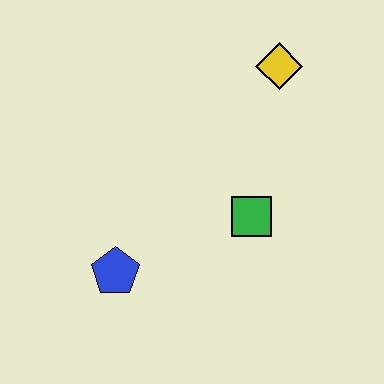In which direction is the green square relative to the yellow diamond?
The green square is below the yellow diamond.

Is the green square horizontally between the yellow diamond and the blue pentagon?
Yes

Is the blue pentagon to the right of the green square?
No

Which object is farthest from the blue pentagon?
The yellow diamond is farthest from the blue pentagon.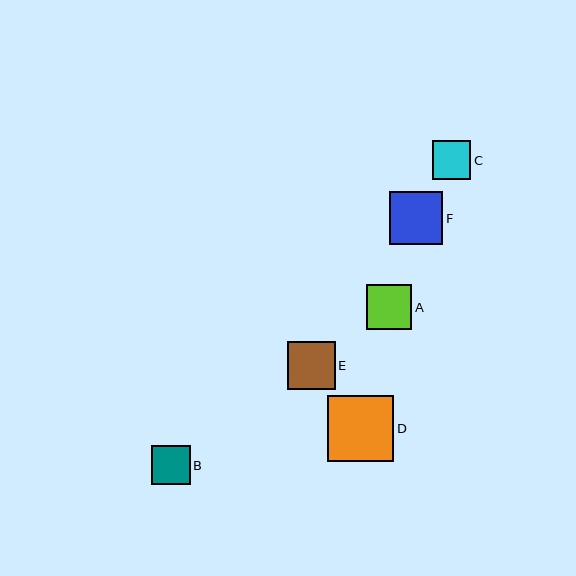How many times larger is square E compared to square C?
Square E is approximately 1.2 times the size of square C.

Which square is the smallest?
Square B is the smallest with a size of approximately 38 pixels.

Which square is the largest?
Square D is the largest with a size of approximately 67 pixels.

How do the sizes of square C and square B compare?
Square C and square B are approximately the same size.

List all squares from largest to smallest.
From largest to smallest: D, F, E, A, C, B.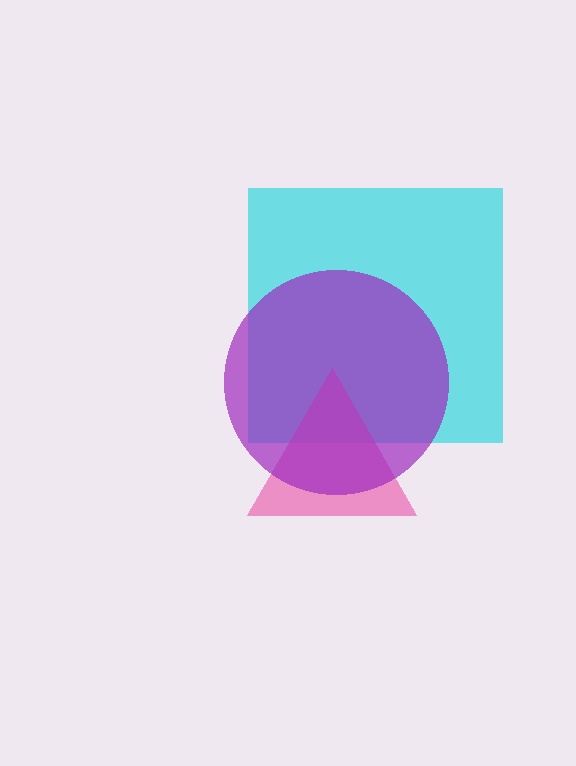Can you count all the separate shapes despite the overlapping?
Yes, there are 3 separate shapes.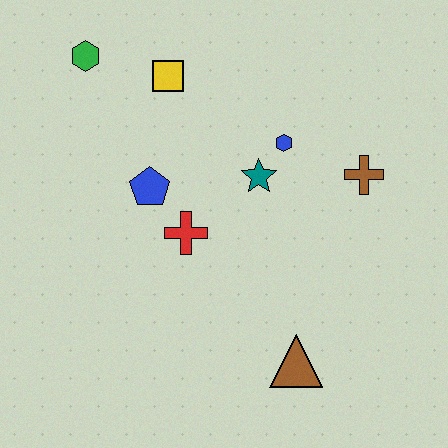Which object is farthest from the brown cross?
The green hexagon is farthest from the brown cross.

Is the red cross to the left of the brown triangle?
Yes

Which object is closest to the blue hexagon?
The teal star is closest to the blue hexagon.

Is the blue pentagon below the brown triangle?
No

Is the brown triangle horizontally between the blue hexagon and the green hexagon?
No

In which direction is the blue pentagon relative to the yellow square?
The blue pentagon is below the yellow square.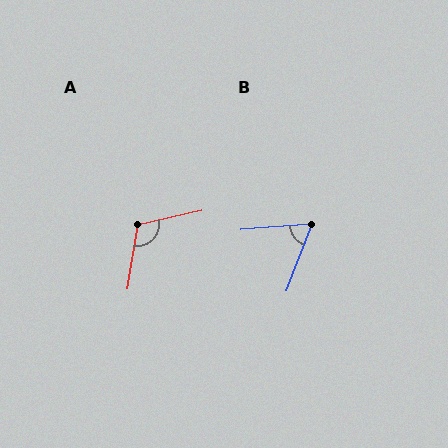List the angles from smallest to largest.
B (65°), A (112°).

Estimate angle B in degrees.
Approximately 65 degrees.